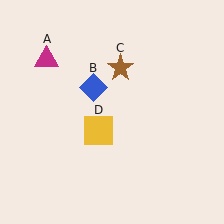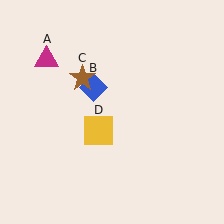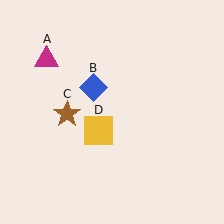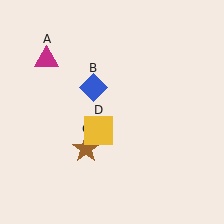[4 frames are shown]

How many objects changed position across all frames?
1 object changed position: brown star (object C).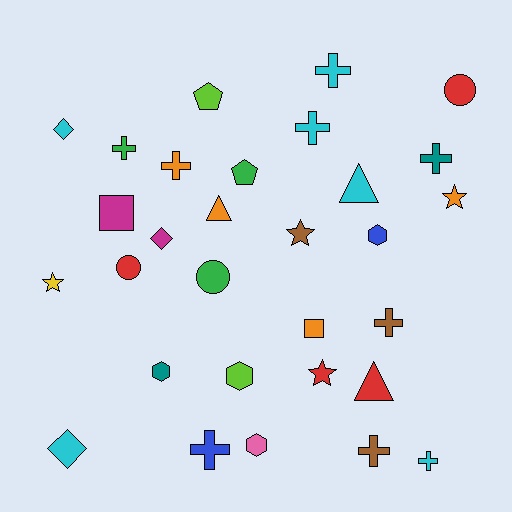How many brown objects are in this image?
There are 3 brown objects.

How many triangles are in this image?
There are 3 triangles.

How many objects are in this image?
There are 30 objects.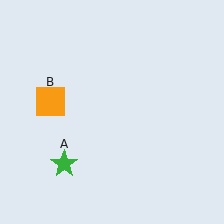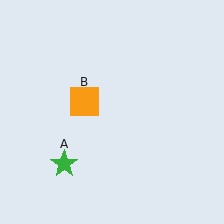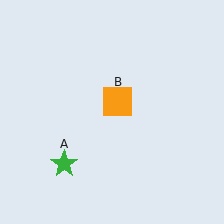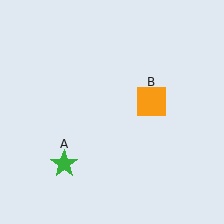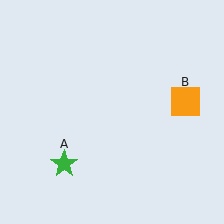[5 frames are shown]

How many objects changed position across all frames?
1 object changed position: orange square (object B).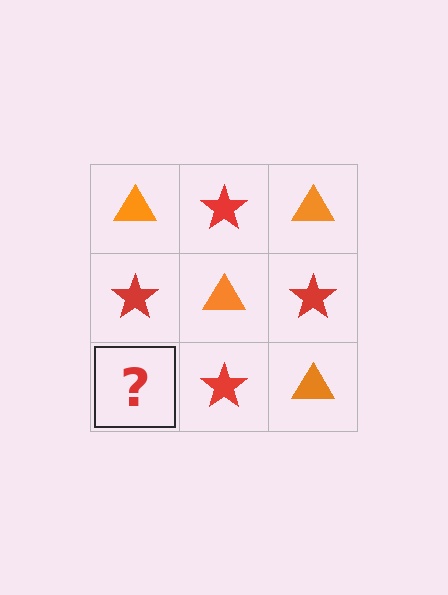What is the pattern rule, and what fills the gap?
The rule is that it alternates orange triangle and red star in a checkerboard pattern. The gap should be filled with an orange triangle.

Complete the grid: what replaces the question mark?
The question mark should be replaced with an orange triangle.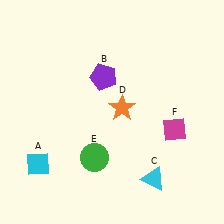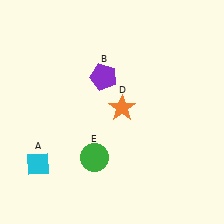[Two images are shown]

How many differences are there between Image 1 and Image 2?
There are 2 differences between the two images.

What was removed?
The magenta diamond (F), the cyan triangle (C) were removed in Image 2.